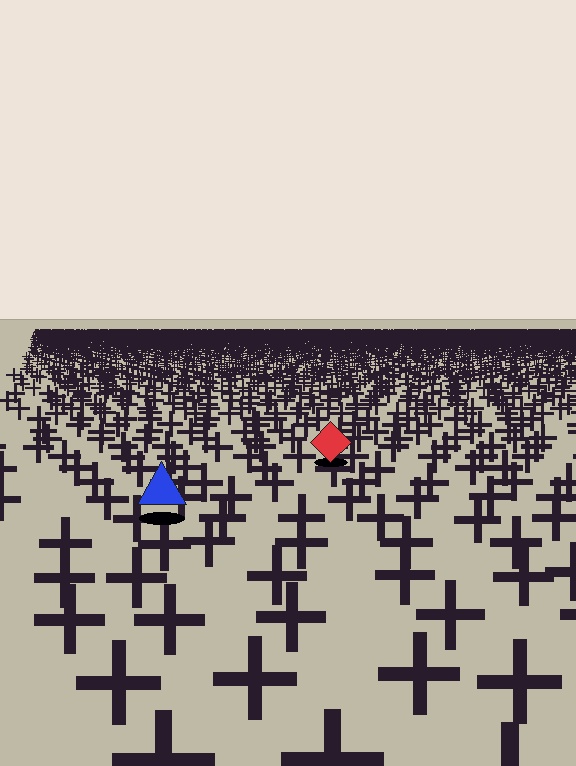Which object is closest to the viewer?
The blue triangle is closest. The texture marks near it are larger and more spread out.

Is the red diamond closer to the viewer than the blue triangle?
No. The blue triangle is closer — you can tell from the texture gradient: the ground texture is coarser near it.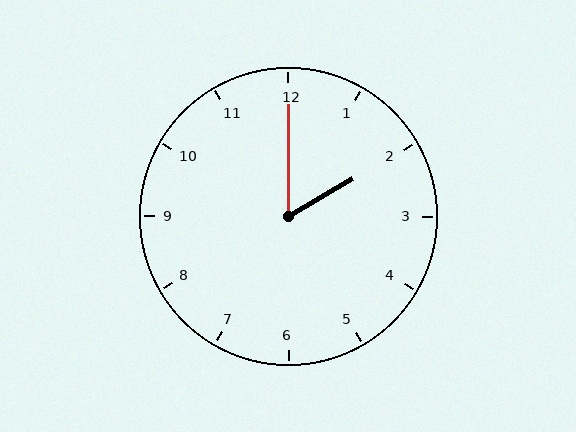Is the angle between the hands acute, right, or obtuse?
It is acute.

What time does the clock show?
2:00.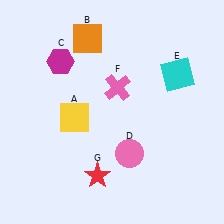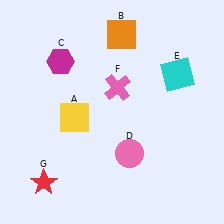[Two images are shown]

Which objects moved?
The objects that moved are: the orange square (B), the red star (G).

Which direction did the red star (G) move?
The red star (G) moved left.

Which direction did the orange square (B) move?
The orange square (B) moved right.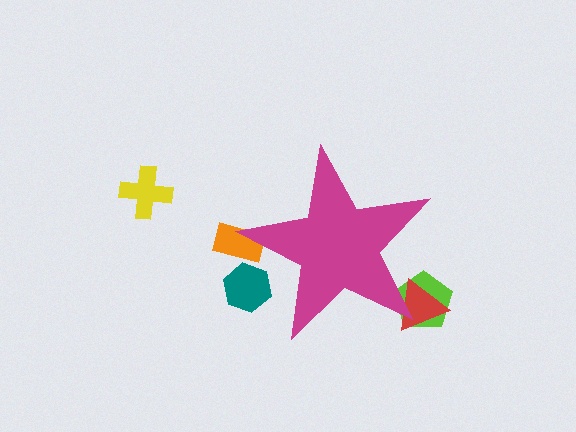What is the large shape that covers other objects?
A magenta star.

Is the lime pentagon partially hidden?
Yes, the lime pentagon is partially hidden behind the magenta star.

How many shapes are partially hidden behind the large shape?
4 shapes are partially hidden.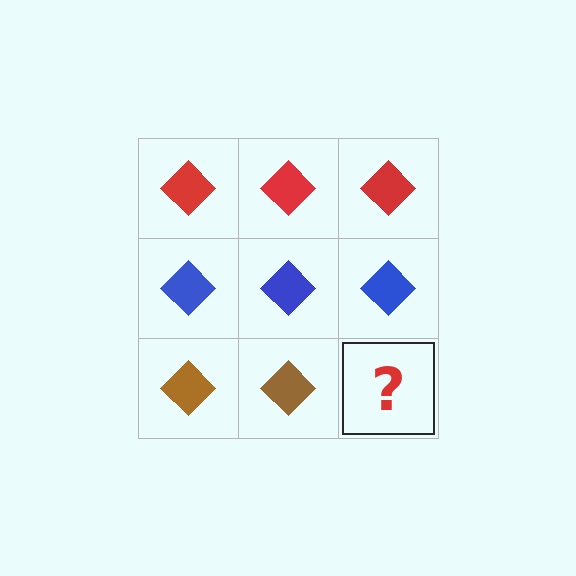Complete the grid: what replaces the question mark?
The question mark should be replaced with a brown diamond.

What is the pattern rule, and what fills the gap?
The rule is that each row has a consistent color. The gap should be filled with a brown diamond.